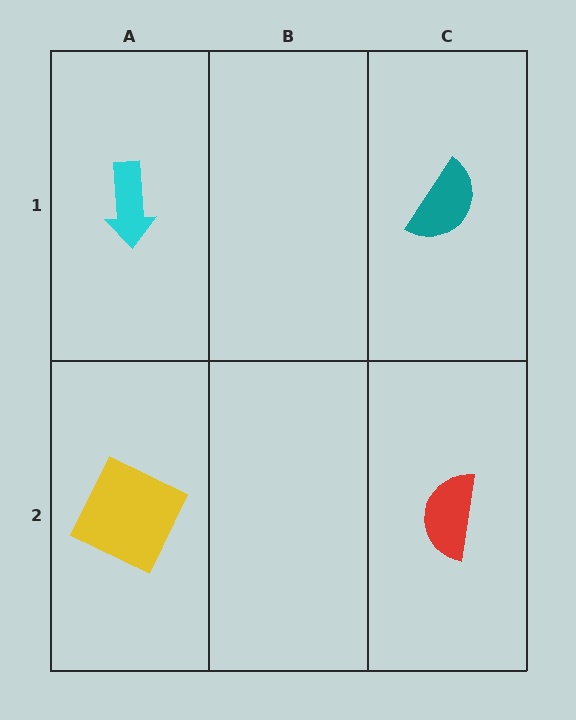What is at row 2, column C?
A red semicircle.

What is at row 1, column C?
A teal semicircle.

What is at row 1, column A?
A cyan arrow.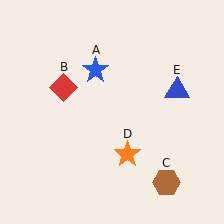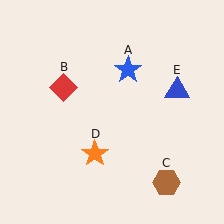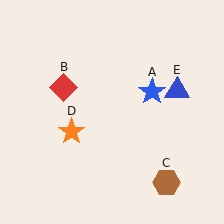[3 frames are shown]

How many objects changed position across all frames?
2 objects changed position: blue star (object A), orange star (object D).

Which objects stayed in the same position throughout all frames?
Red diamond (object B) and brown hexagon (object C) and blue triangle (object E) remained stationary.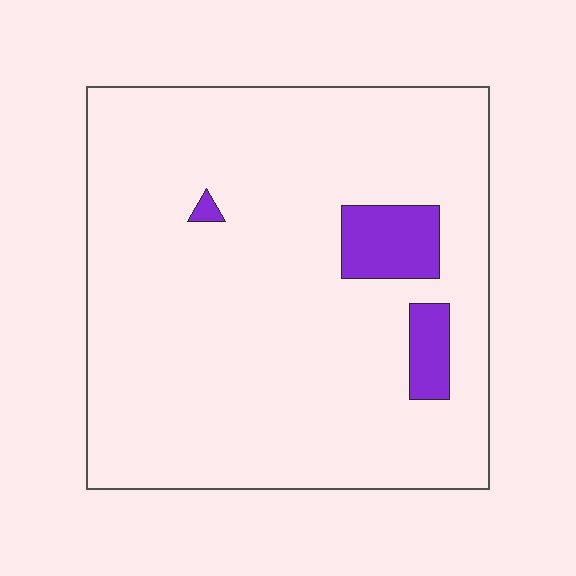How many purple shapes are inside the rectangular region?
3.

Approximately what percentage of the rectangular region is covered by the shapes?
Approximately 5%.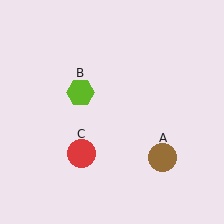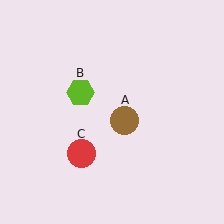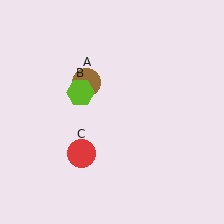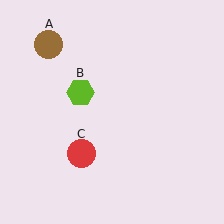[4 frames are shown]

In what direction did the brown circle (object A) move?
The brown circle (object A) moved up and to the left.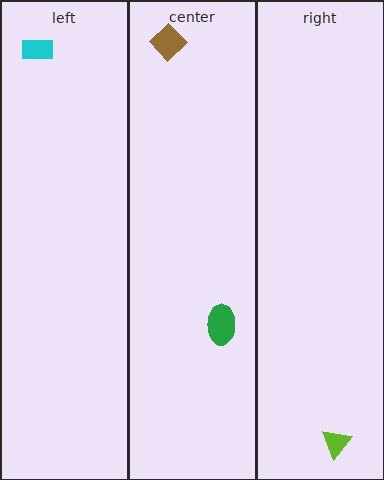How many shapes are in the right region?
1.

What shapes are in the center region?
The green ellipse, the brown diamond.